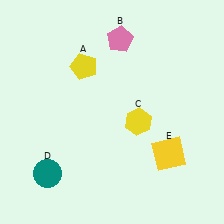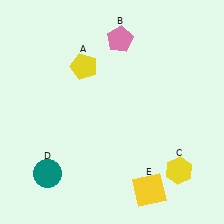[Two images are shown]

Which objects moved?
The objects that moved are: the yellow hexagon (C), the yellow square (E).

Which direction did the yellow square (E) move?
The yellow square (E) moved down.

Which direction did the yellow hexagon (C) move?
The yellow hexagon (C) moved down.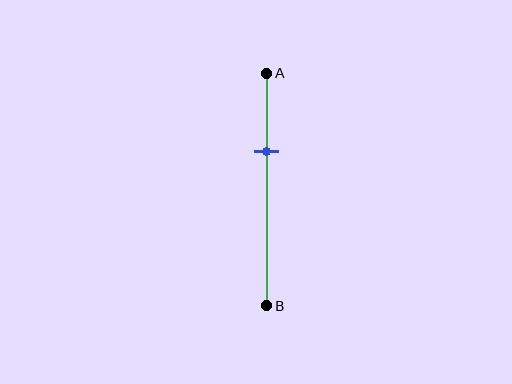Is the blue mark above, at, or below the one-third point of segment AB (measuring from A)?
The blue mark is approximately at the one-third point of segment AB.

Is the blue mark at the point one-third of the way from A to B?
Yes, the mark is approximately at the one-third point.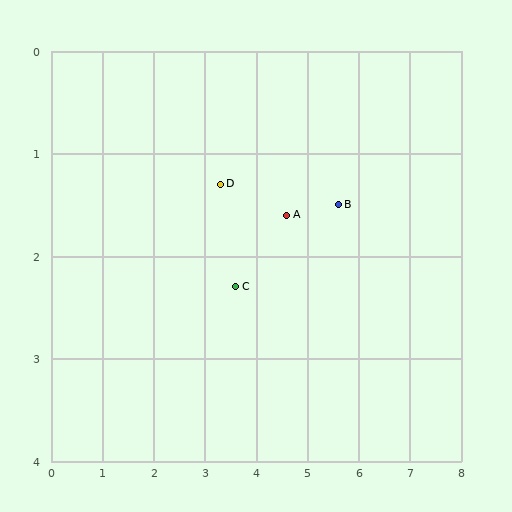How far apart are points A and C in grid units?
Points A and C are about 1.2 grid units apart.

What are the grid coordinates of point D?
Point D is at approximately (3.3, 1.3).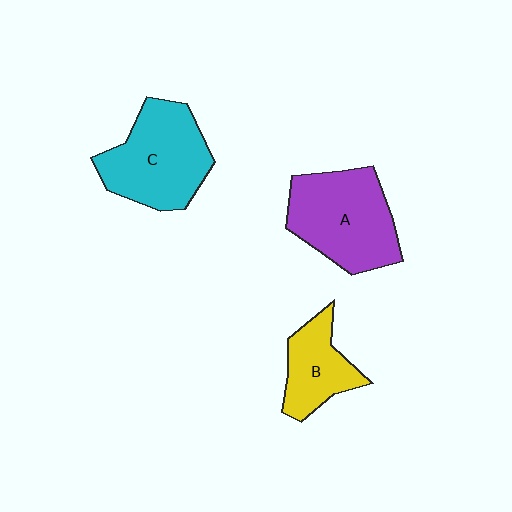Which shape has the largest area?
Shape A (purple).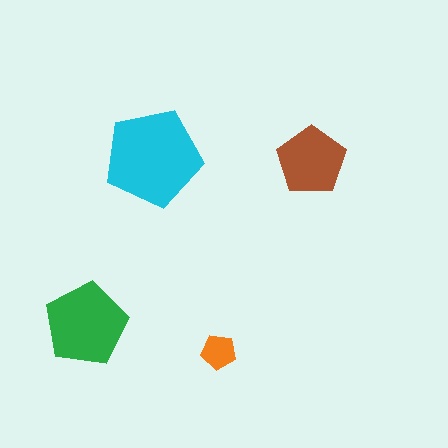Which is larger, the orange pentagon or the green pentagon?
The green one.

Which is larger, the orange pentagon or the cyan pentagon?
The cyan one.